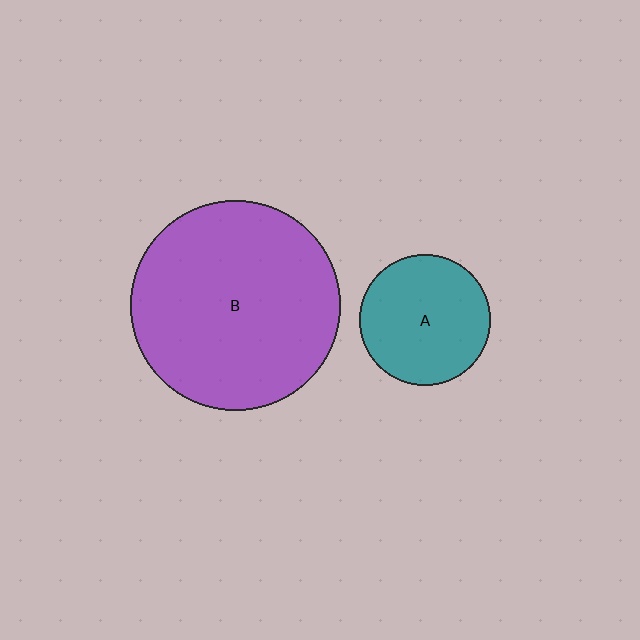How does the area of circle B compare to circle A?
Approximately 2.6 times.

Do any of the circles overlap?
No, none of the circles overlap.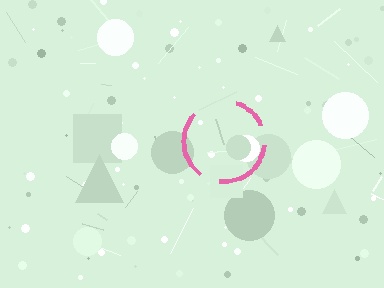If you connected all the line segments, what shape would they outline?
They would outline a circle.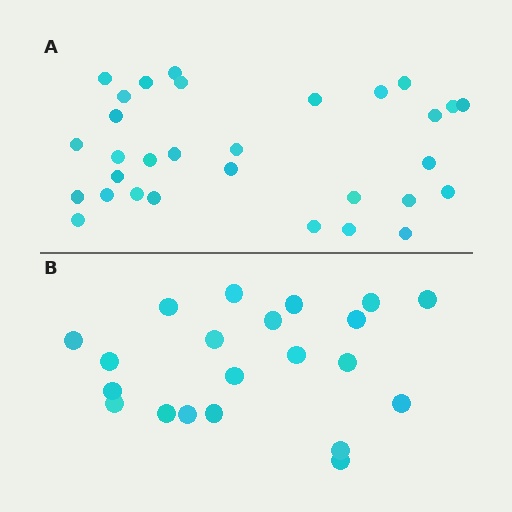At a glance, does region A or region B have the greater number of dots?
Region A (the top region) has more dots.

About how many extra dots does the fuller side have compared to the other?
Region A has roughly 10 or so more dots than region B.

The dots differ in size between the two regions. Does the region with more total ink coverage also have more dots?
No. Region B has more total ink coverage because its dots are larger, but region A actually contains more individual dots. Total area can be misleading — the number of items is what matters here.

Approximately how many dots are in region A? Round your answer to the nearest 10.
About 30 dots. (The exact count is 31, which rounds to 30.)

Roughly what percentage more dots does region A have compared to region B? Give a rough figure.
About 50% more.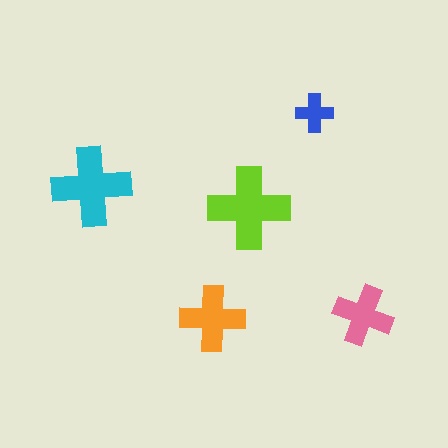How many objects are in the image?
There are 5 objects in the image.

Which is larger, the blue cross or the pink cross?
The pink one.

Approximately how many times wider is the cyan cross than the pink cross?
About 1.5 times wider.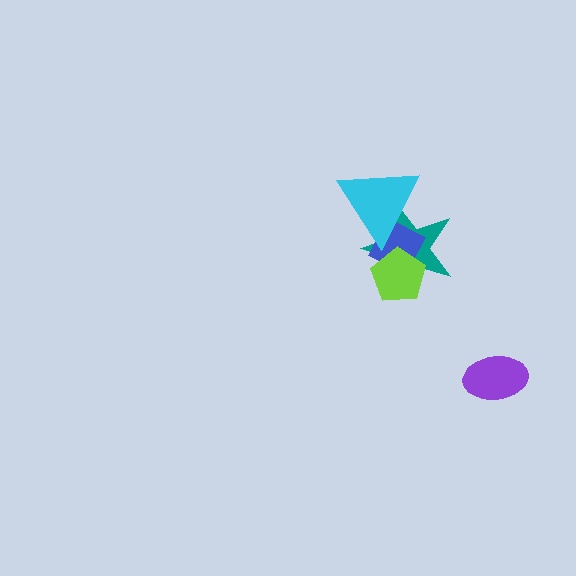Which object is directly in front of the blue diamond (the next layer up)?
The lime pentagon is directly in front of the blue diamond.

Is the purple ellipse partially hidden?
No, no other shape covers it.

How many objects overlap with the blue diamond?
3 objects overlap with the blue diamond.